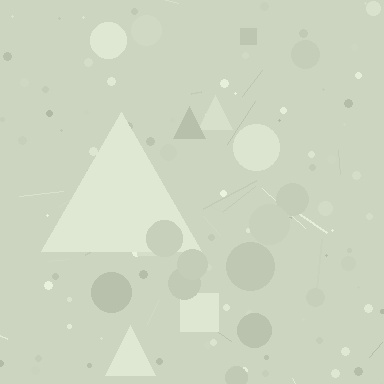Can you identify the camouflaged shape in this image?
The camouflaged shape is a triangle.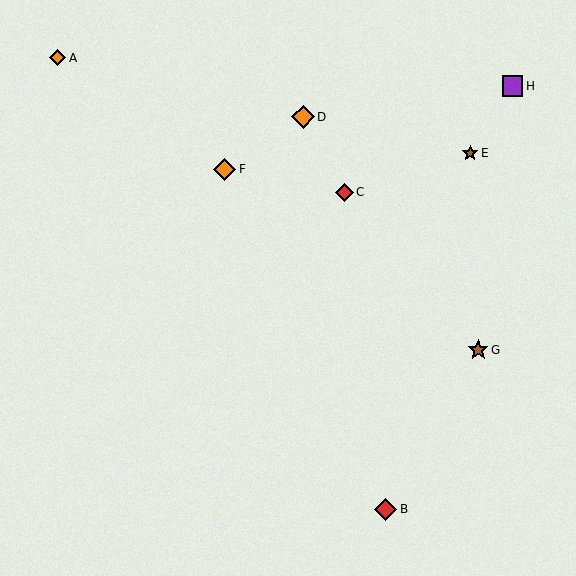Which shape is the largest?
The orange diamond (labeled D) is the largest.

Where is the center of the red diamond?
The center of the red diamond is at (344, 192).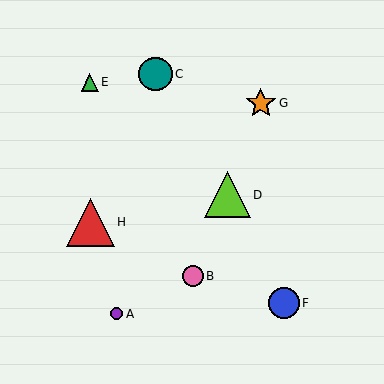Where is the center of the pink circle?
The center of the pink circle is at (193, 276).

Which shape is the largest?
The red triangle (labeled H) is the largest.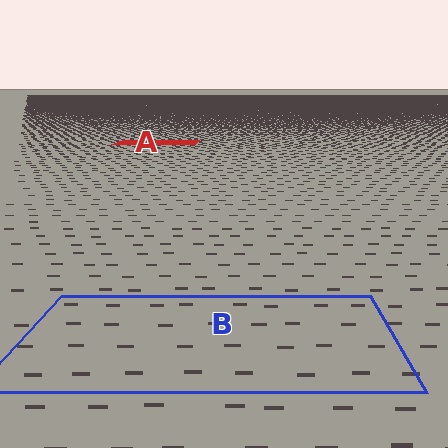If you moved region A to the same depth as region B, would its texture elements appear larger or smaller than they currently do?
They would appear larger. At a closer depth, the same texture elements are projected at a bigger on-screen size.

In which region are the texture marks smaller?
The texture marks are smaller in region A, because it is farther away.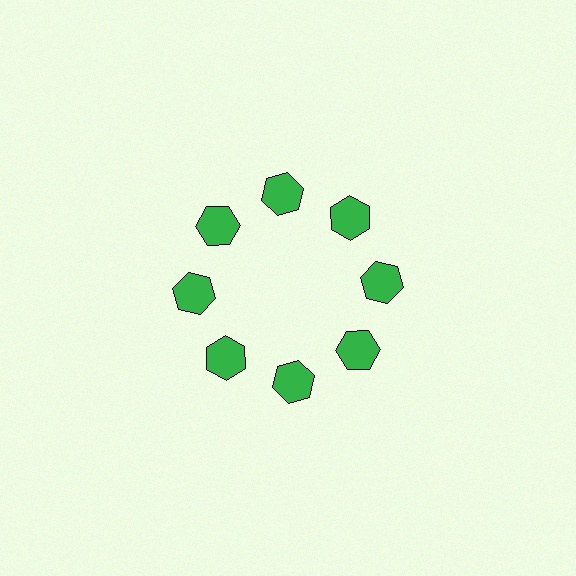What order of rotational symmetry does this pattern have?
This pattern has 8-fold rotational symmetry.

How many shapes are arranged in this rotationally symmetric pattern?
There are 8 shapes, arranged in 8 groups of 1.